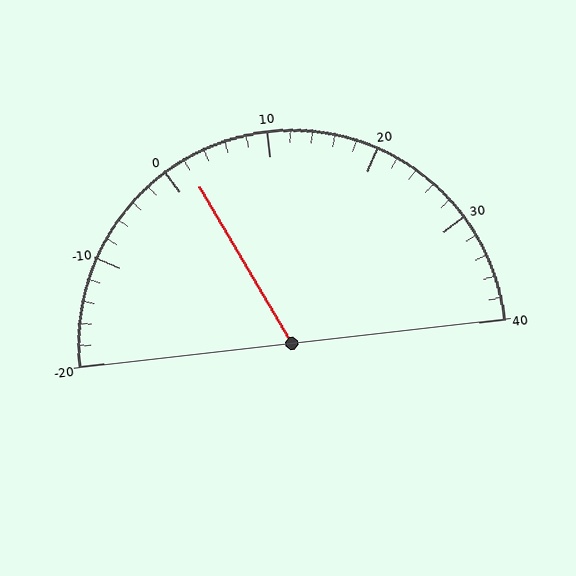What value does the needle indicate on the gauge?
The needle indicates approximately 2.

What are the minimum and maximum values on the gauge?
The gauge ranges from -20 to 40.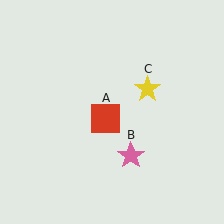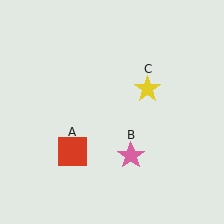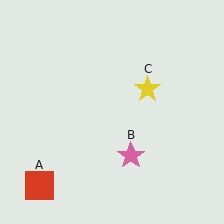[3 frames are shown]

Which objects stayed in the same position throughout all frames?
Pink star (object B) and yellow star (object C) remained stationary.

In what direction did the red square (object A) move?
The red square (object A) moved down and to the left.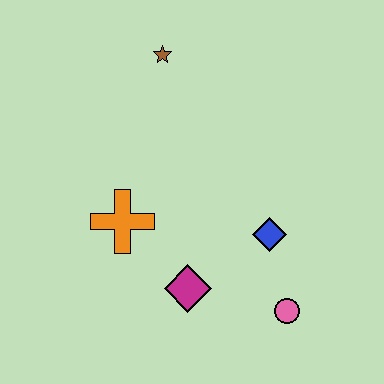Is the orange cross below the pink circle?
No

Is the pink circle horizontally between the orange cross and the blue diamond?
No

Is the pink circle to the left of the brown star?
No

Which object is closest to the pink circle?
The blue diamond is closest to the pink circle.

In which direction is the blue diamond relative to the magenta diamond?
The blue diamond is to the right of the magenta diamond.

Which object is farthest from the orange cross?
The pink circle is farthest from the orange cross.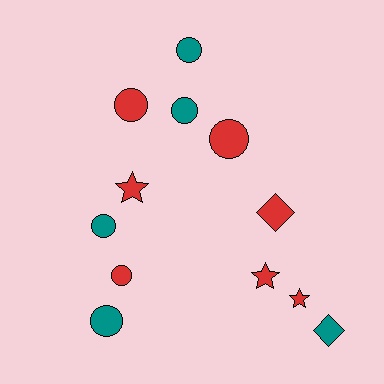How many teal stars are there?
There are no teal stars.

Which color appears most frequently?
Red, with 7 objects.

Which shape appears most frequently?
Circle, with 7 objects.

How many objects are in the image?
There are 12 objects.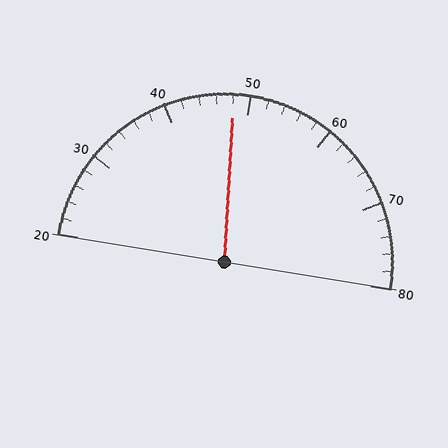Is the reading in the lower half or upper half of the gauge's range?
The reading is in the lower half of the range (20 to 80).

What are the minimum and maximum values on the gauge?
The gauge ranges from 20 to 80.